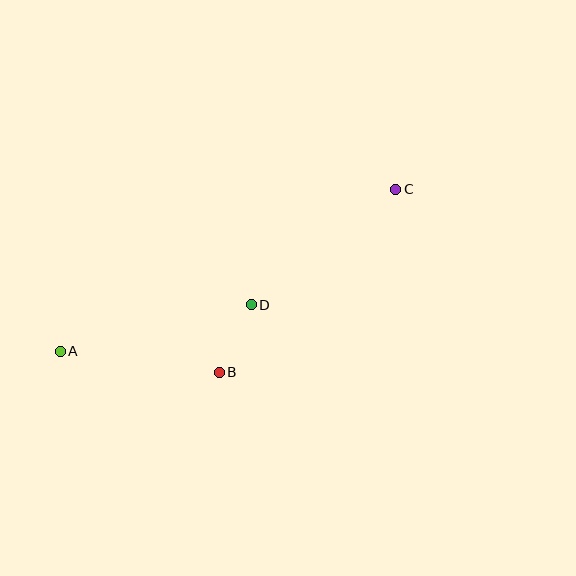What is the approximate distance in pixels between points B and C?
The distance between B and C is approximately 255 pixels.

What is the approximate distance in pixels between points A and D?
The distance between A and D is approximately 197 pixels.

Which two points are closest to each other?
Points B and D are closest to each other.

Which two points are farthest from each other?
Points A and C are farthest from each other.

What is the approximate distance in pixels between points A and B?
The distance between A and B is approximately 160 pixels.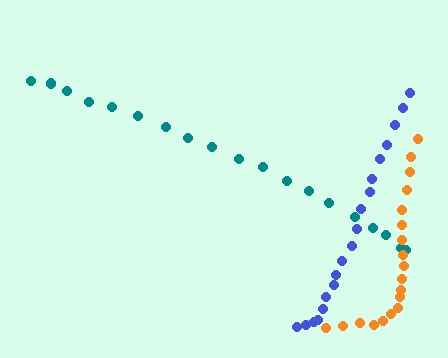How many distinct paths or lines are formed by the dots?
There are 3 distinct paths.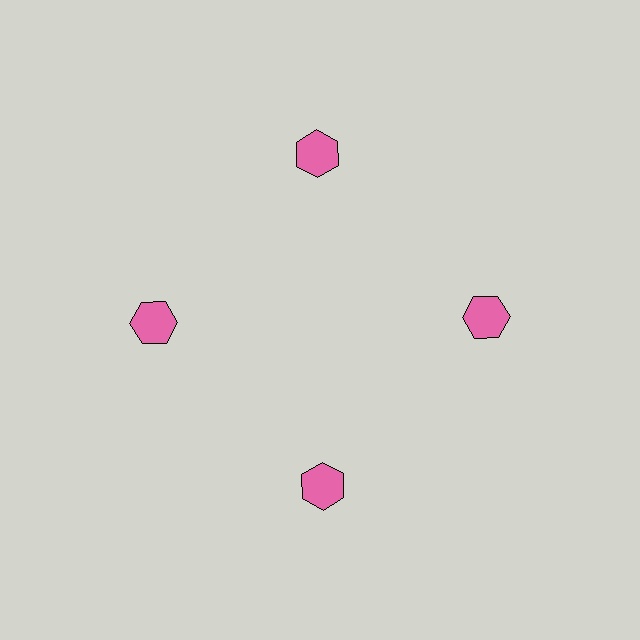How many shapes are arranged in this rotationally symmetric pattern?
There are 4 shapes, arranged in 4 groups of 1.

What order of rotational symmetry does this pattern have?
This pattern has 4-fold rotational symmetry.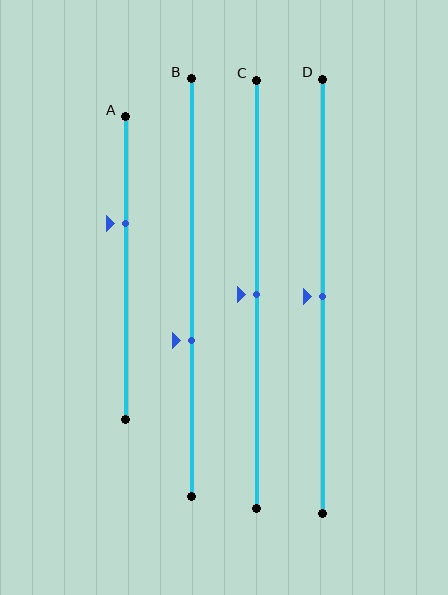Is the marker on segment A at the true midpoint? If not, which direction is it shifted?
No, the marker on segment A is shifted upward by about 15% of the segment length.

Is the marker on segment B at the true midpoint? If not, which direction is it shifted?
No, the marker on segment B is shifted downward by about 13% of the segment length.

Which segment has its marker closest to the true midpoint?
Segment C has its marker closest to the true midpoint.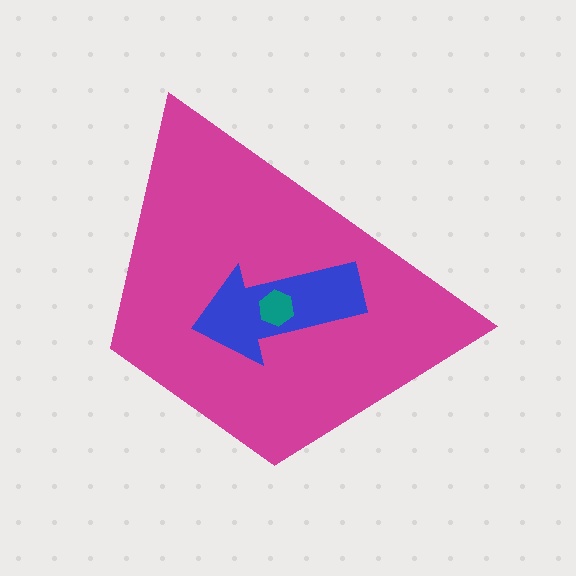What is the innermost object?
The teal hexagon.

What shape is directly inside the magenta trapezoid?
The blue arrow.